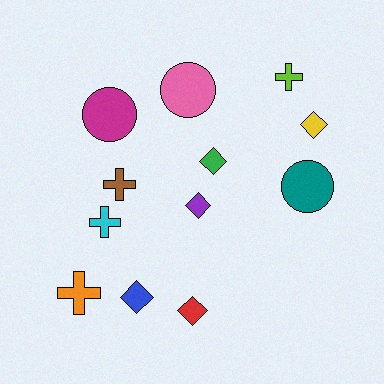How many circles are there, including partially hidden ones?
There are 3 circles.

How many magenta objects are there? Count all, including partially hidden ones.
There is 1 magenta object.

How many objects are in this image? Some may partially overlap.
There are 12 objects.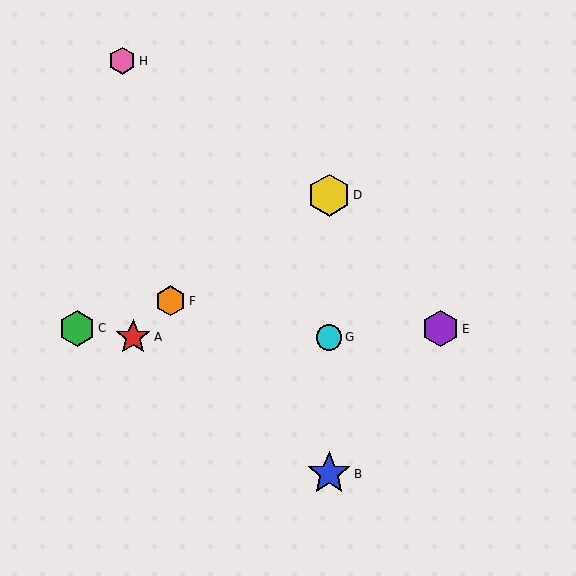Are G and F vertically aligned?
No, G is at x≈329 and F is at x≈171.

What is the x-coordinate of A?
Object A is at x≈133.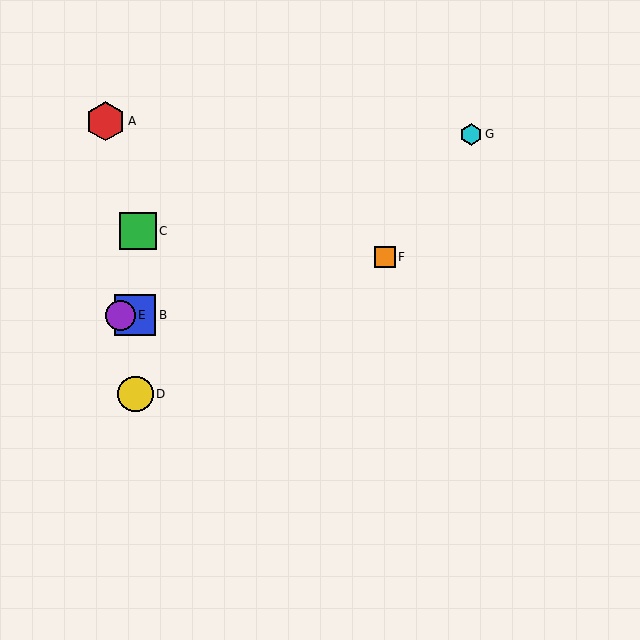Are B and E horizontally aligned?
Yes, both are at y≈315.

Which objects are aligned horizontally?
Objects B, E are aligned horizontally.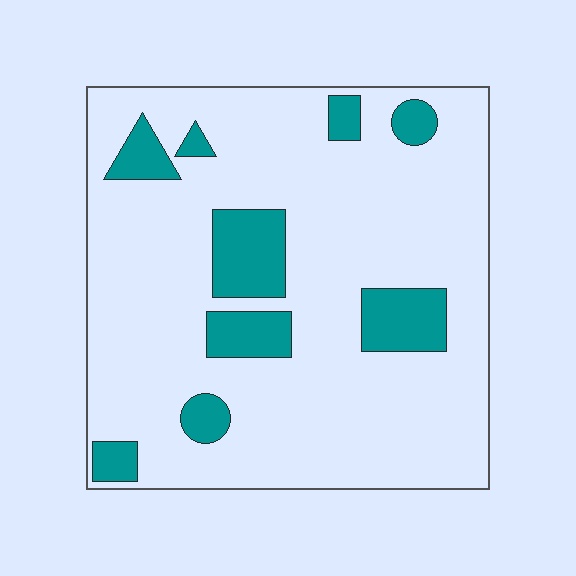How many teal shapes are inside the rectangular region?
9.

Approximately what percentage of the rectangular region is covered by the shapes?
Approximately 15%.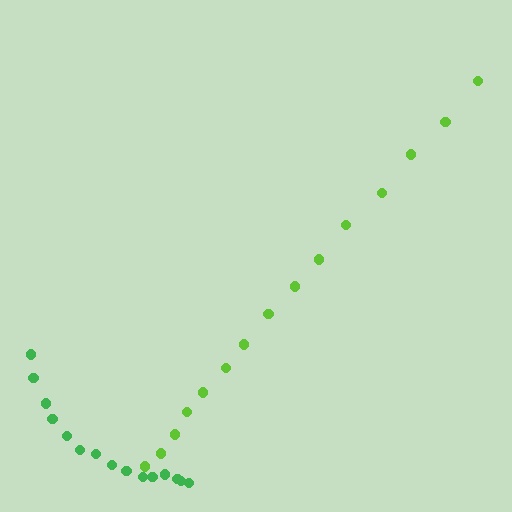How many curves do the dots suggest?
There are 2 distinct paths.